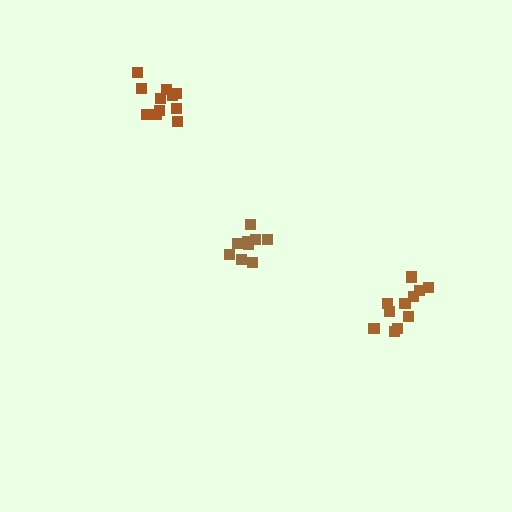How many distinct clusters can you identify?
There are 3 distinct clusters.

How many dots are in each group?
Group 1: 9 dots, Group 2: 11 dots, Group 3: 11 dots (31 total).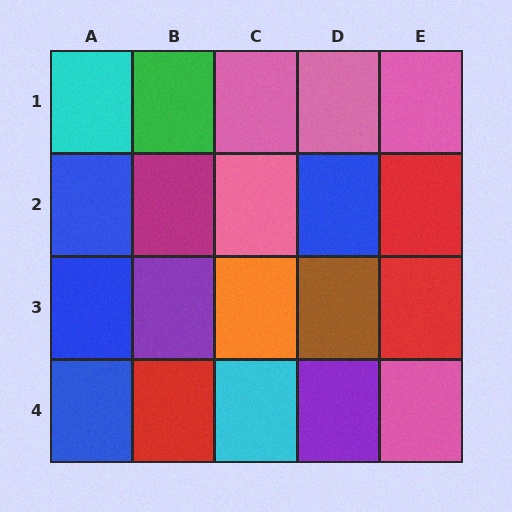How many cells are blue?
4 cells are blue.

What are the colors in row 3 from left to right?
Blue, purple, orange, brown, red.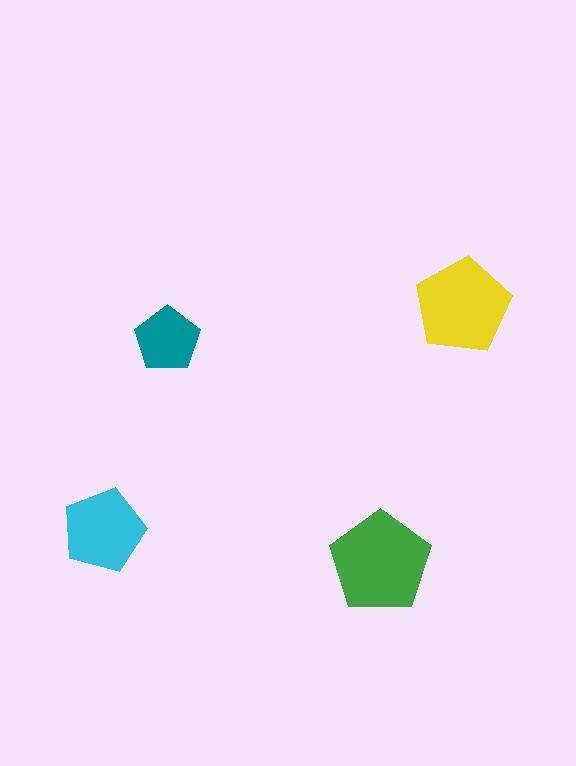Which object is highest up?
The yellow pentagon is topmost.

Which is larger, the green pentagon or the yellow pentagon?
The green one.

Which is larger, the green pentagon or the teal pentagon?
The green one.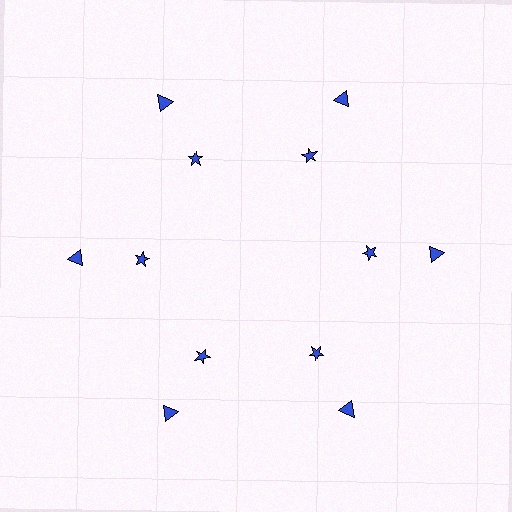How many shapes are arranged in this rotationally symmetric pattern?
There are 12 shapes, arranged in 6 groups of 2.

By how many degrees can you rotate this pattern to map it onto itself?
The pattern maps onto itself every 60 degrees of rotation.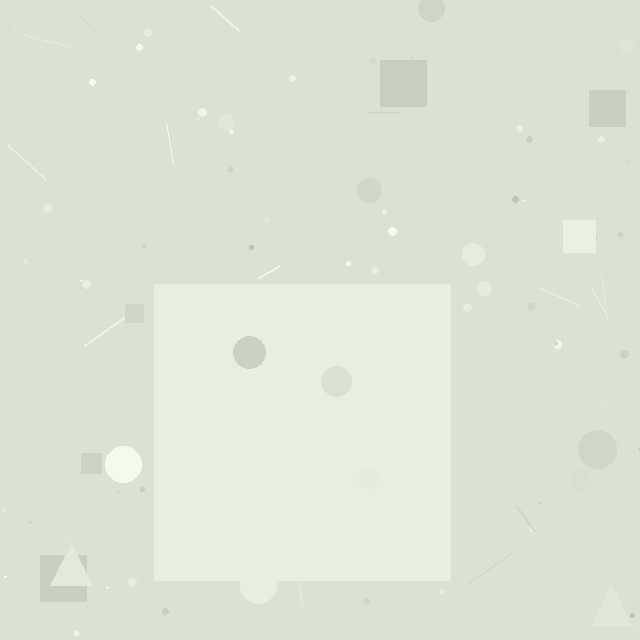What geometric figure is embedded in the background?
A square is embedded in the background.